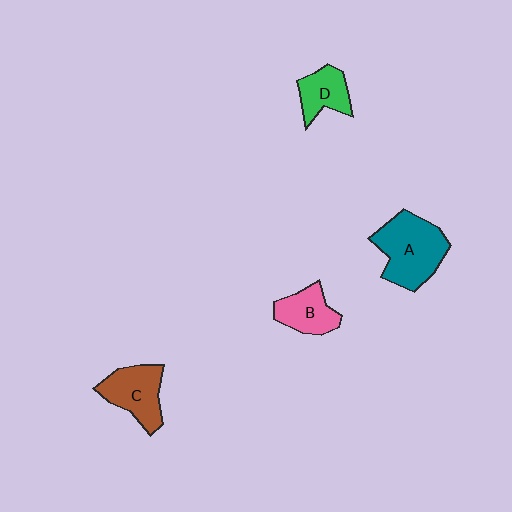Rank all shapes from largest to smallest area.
From largest to smallest: A (teal), C (brown), B (pink), D (green).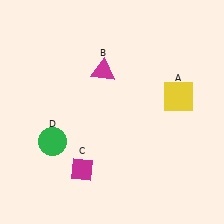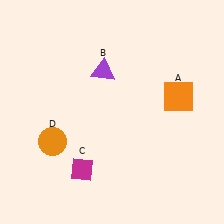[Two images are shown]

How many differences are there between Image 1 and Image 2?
There are 3 differences between the two images.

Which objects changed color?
A changed from yellow to orange. B changed from magenta to purple. D changed from green to orange.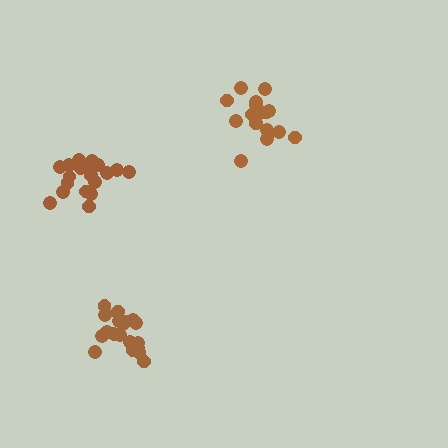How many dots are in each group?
Group 1: 17 dots, Group 2: 21 dots, Group 3: 20 dots (58 total).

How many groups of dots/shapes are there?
There are 3 groups.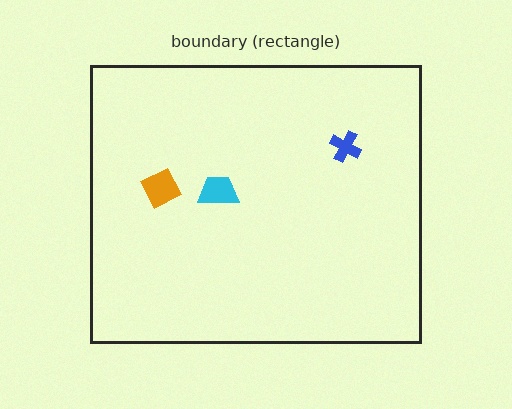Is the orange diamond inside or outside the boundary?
Inside.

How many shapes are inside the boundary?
3 inside, 0 outside.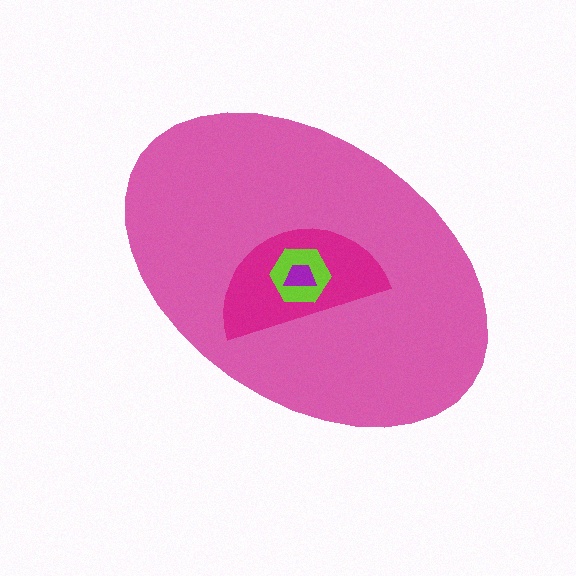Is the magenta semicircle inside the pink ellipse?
Yes.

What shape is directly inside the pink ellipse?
The magenta semicircle.